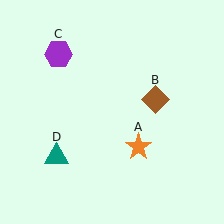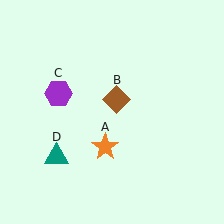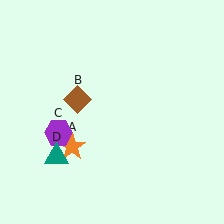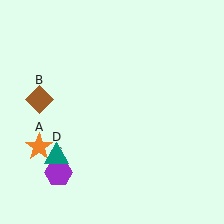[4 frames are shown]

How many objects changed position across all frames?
3 objects changed position: orange star (object A), brown diamond (object B), purple hexagon (object C).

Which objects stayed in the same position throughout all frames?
Teal triangle (object D) remained stationary.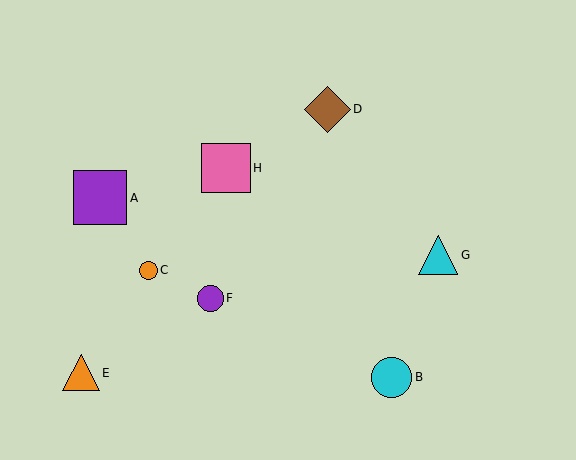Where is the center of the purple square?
The center of the purple square is at (100, 198).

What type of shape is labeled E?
Shape E is an orange triangle.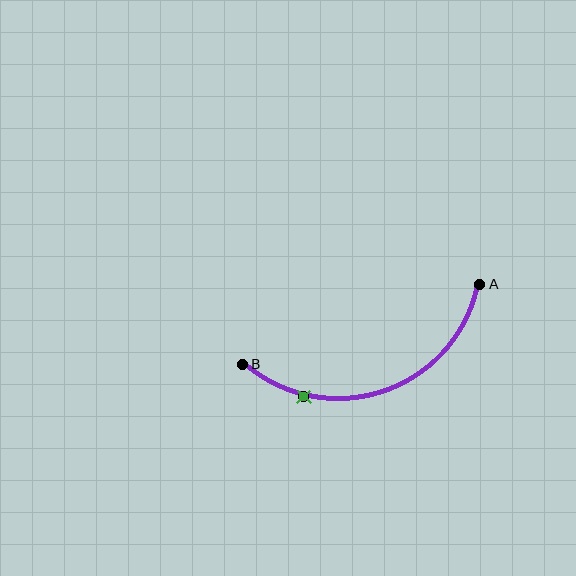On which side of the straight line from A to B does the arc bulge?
The arc bulges below the straight line connecting A and B.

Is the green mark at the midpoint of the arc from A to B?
No. The green mark lies on the arc but is closer to endpoint B. The arc midpoint would be at the point on the curve equidistant along the arc from both A and B.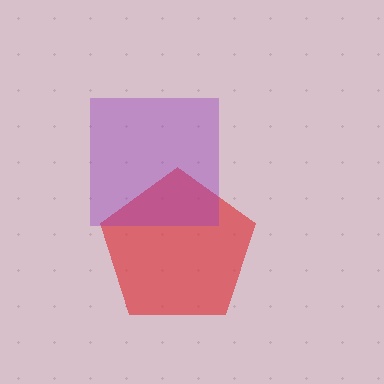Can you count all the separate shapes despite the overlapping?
Yes, there are 2 separate shapes.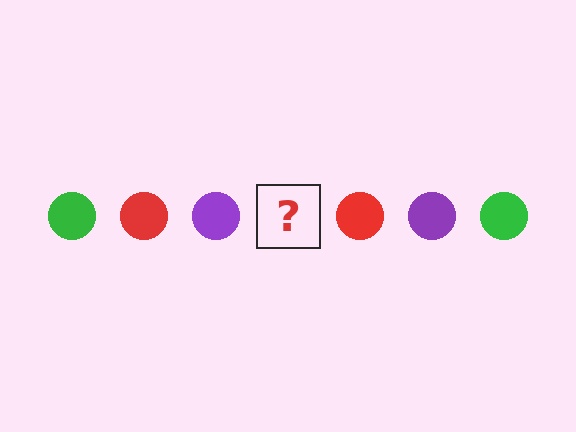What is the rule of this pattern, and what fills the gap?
The rule is that the pattern cycles through green, red, purple circles. The gap should be filled with a green circle.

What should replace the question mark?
The question mark should be replaced with a green circle.